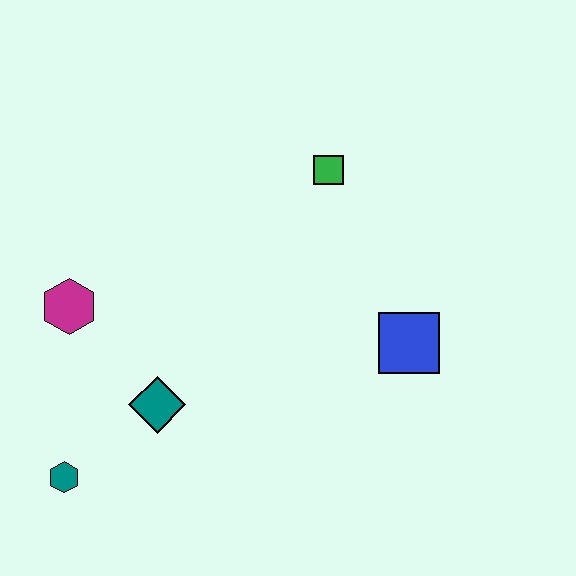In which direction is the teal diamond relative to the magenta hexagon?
The teal diamond is below the magenta hexagon.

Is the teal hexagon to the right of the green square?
No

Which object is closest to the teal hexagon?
The teal diamond is closest to the teal hexagon.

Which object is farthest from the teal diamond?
The green square is farthest from the teal diamond.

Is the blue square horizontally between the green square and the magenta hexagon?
No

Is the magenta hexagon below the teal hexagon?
No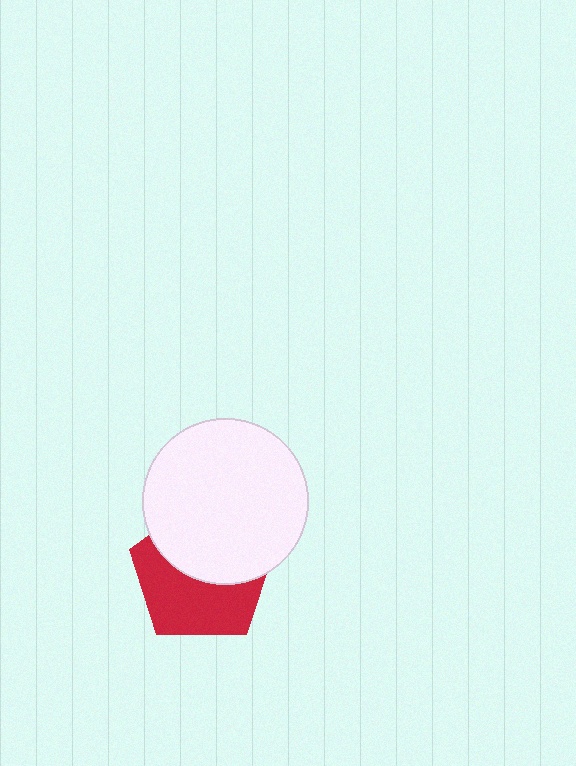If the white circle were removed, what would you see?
You would see the complete red pentagon.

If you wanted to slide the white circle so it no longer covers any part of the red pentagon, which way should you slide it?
Slide it up — that is the most direct way to separate the two shapes.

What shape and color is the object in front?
The object in front is a white circle.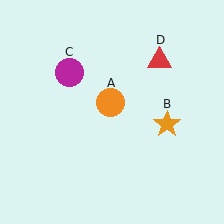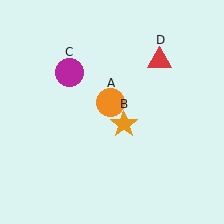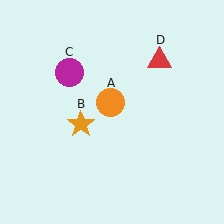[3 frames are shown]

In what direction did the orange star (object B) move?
The orange star (object B) moved left.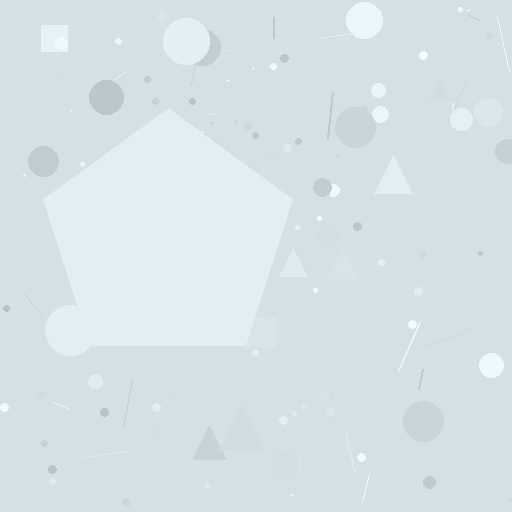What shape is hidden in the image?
A pentagon is hidden in the image.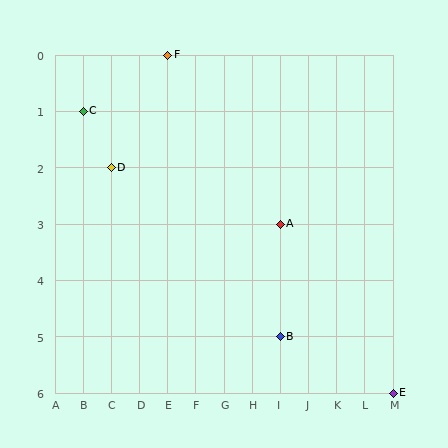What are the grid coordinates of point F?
Point F is at grid coordinates (E, 0).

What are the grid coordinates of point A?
Point A is at grid coordinates (I, 3).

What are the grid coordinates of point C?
Point C is at grid coordinates (B, 1).